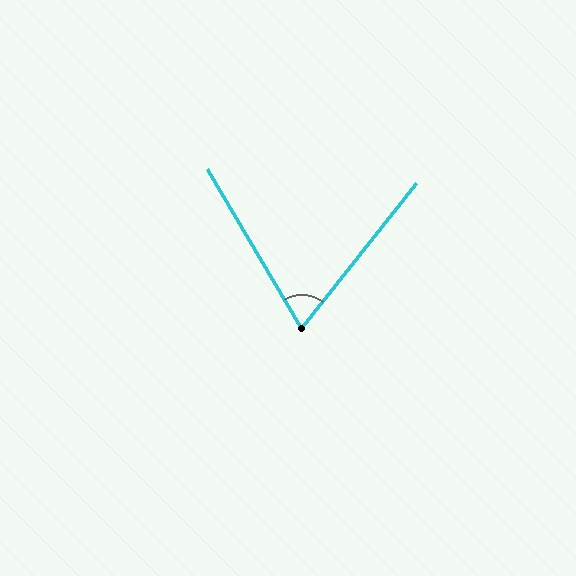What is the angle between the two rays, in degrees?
Approximately 69 degrees.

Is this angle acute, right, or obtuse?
It is acute.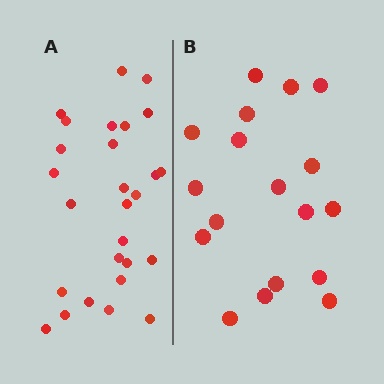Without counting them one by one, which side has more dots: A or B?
Region A (the left region) has more dots.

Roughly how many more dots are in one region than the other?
Region A has roughly 8 or so more dots than region B.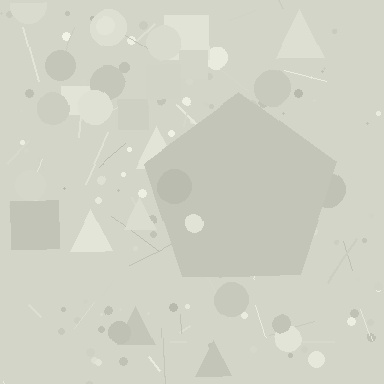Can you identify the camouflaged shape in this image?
The camouflaged shape is a pentagon.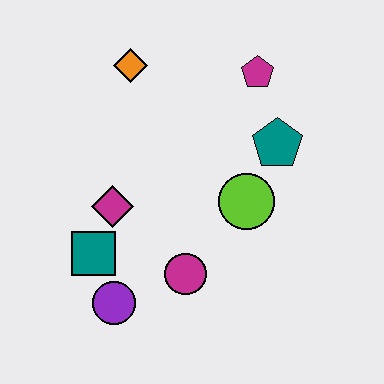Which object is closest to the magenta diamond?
The teal square is closest to the magenta diamond.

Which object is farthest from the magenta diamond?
The magenta pentagon is farthest from the magenta diamond.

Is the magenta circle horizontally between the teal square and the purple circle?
No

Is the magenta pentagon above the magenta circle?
Yes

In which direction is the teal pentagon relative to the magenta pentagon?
The teal pentagon is below the magenta pentagon.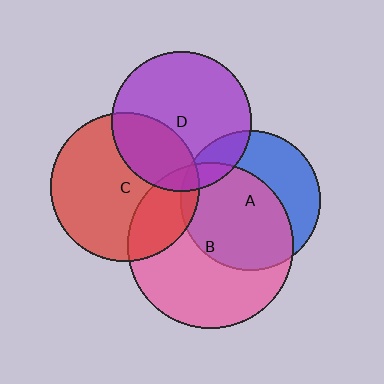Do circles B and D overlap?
Yes.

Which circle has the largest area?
Circle B (pink).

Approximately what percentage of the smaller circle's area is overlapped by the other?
Approximately 10%.